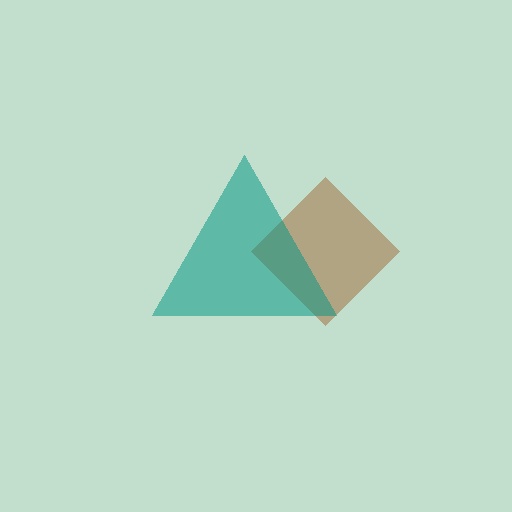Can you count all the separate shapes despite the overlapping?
Yes, there are 2 separate shapes.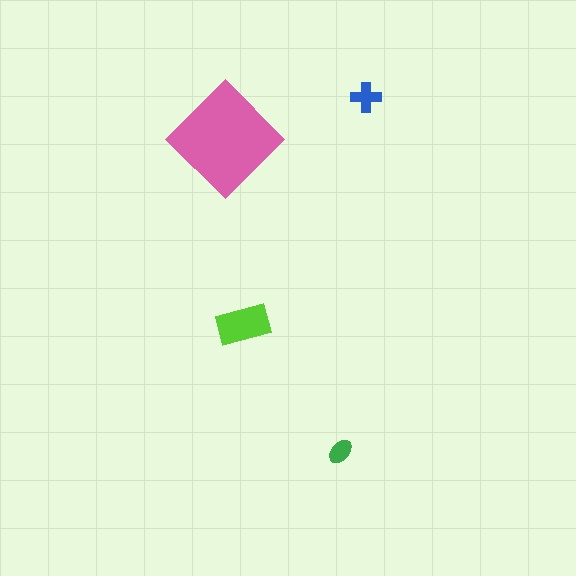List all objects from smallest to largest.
The green ellipse, the blue cross, the lime rectangle, the pink diamond.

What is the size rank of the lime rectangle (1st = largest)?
2nd.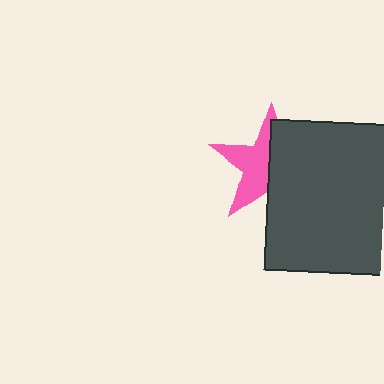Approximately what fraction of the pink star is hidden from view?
Roughly 48% of the pink star is hidden behind the dark gray rectangle.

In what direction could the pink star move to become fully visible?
The pink star could move left. That would shift it out from behind the dark gray rectangle entirely.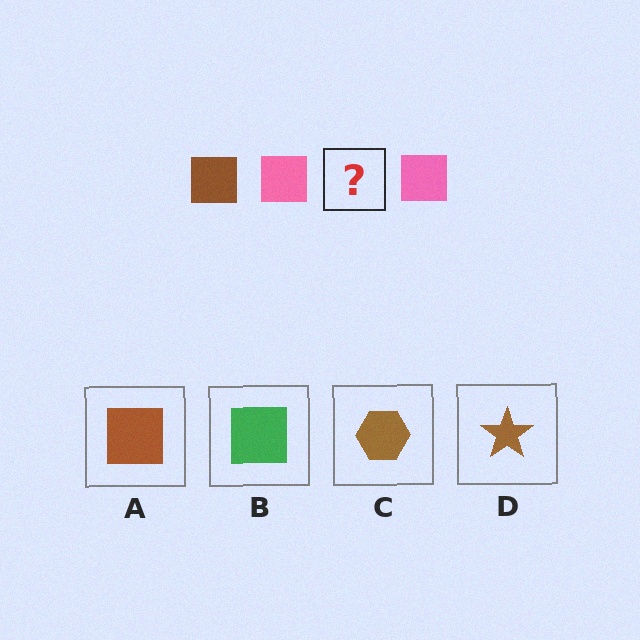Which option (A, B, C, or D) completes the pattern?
A.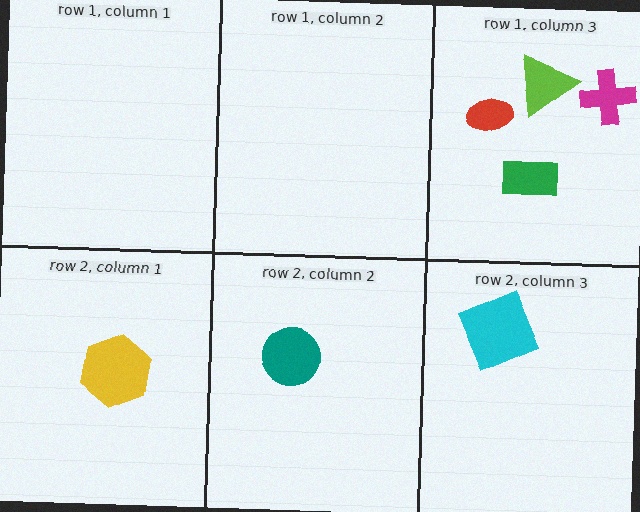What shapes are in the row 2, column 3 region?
The cyan square.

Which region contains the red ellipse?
The row 1, column 3 region.